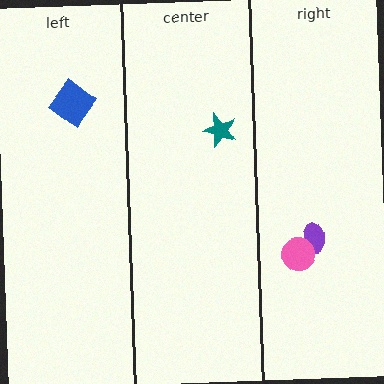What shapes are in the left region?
The blue diamond.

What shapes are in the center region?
The teal star.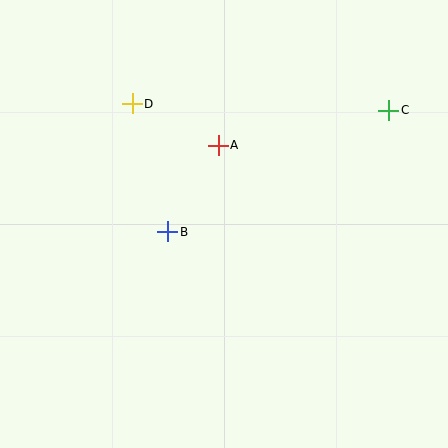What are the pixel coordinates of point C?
Point C is at (389, 110).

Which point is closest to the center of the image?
Point B at (168, 232) is closest to the center.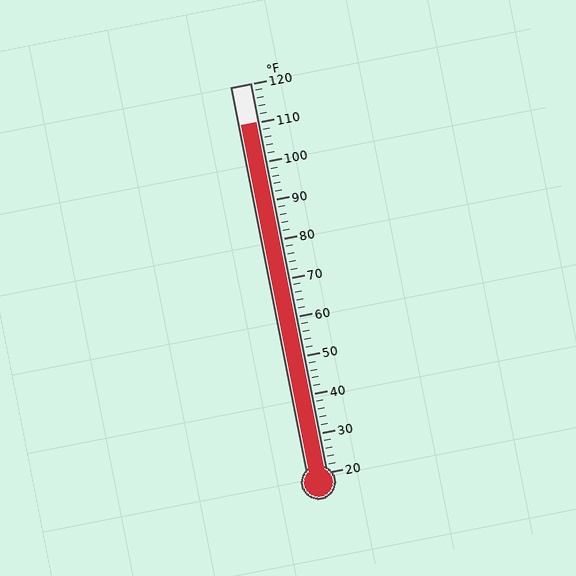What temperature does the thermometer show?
The thermometer shows approximately 110°F.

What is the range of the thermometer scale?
The thermometer scale ranges from 20°F to 120°F.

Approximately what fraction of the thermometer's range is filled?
The thermometer is filled to approximately 90% of its range.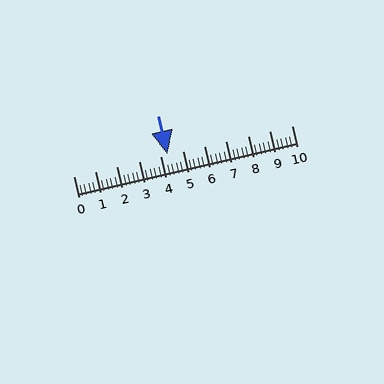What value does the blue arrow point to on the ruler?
The blue arrow points to approximately 4.3.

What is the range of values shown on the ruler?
The ruler shows values from 0 to 10.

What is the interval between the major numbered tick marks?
The major tick marks are spaced 1 units apart.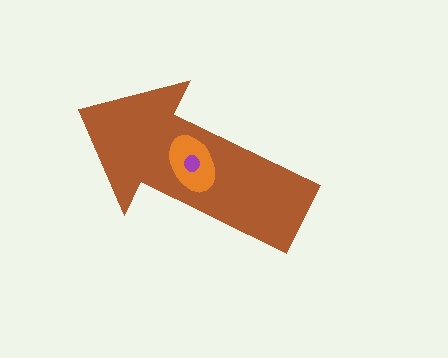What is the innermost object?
The purple circle.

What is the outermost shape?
The brown arrow.